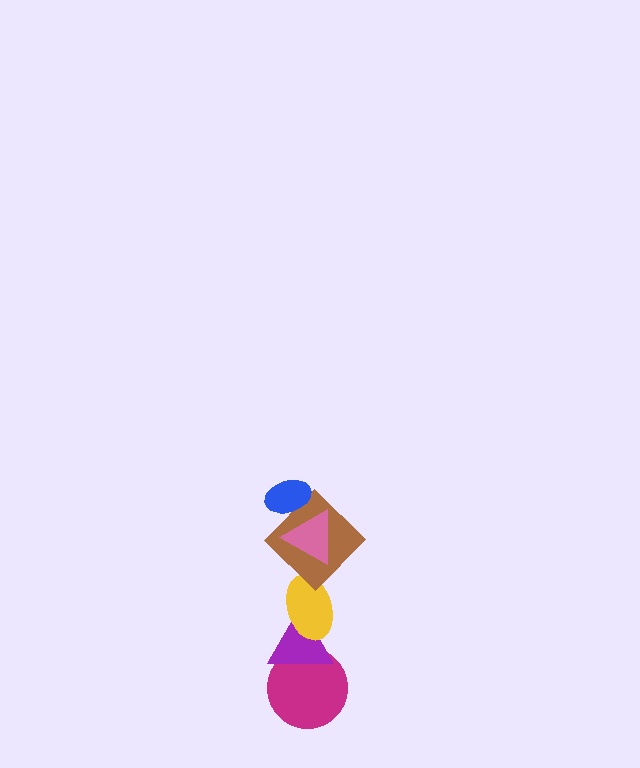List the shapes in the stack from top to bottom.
From top to bottom: the blue ellipse, the pink triangle, the brown diamond, the yellow ellipse, the purple triangle, the magenta circle.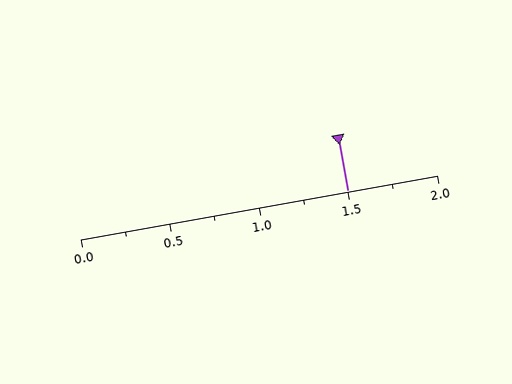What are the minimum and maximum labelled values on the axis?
The axis runs from 0.0 to 2.0.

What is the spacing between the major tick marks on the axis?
The major ticks are spaced 0.5 apart.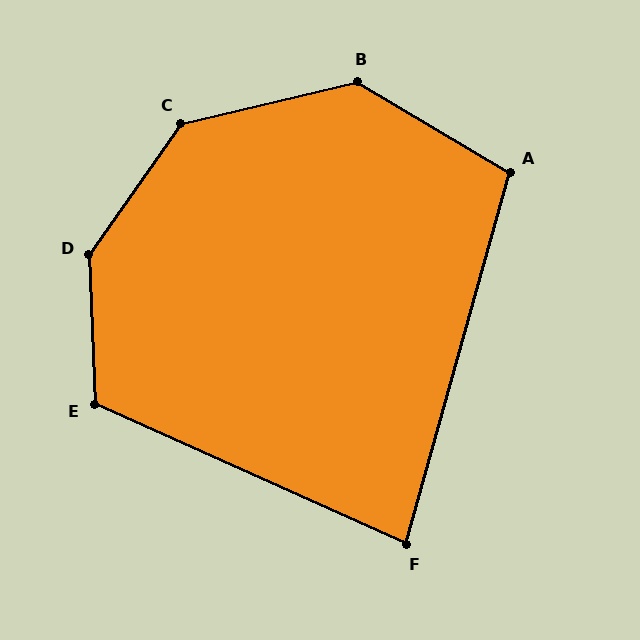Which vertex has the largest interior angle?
D, at approximately 143 degrees.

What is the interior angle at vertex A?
Approximately 105 degrees (obtuse).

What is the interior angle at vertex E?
Approximately 117 degrees (obtuse).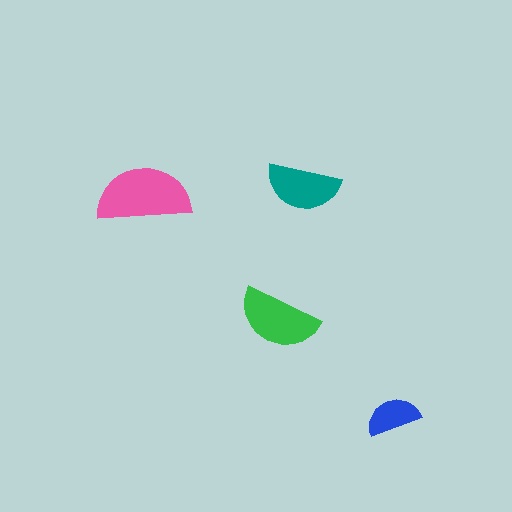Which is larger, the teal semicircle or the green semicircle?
The green one.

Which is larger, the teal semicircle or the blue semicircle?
The teal one.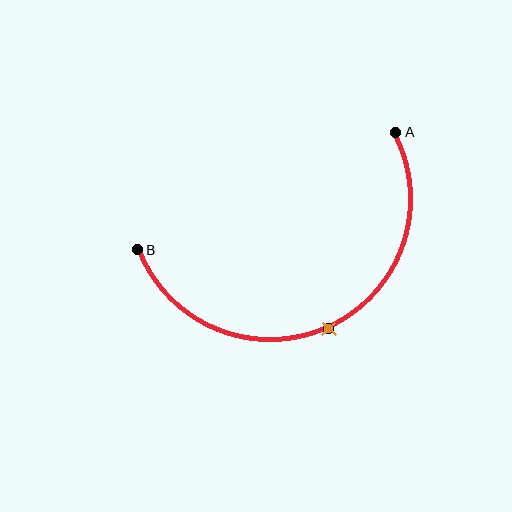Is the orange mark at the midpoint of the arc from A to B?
Yes. The orange mark lies on the arc at equal arc-length from both A and B — it is the arc midpoint.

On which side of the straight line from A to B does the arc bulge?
The arc bulges below the straight line connecting A and B.